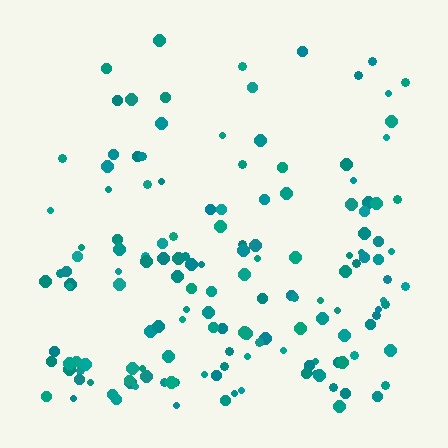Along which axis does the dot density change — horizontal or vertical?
Vertical.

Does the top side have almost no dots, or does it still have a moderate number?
Still a moderate number, just noticeably fewer than the bottom.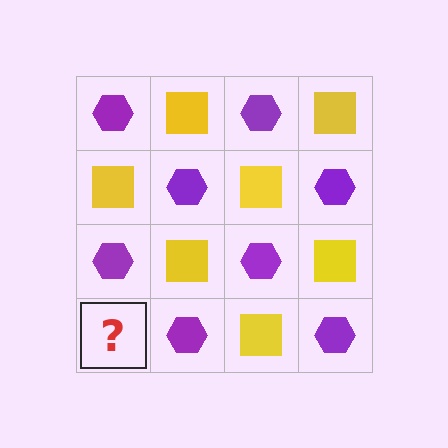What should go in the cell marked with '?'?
The missing cell should contain a yellow square.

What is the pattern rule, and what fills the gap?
The rule is that it alternates purple hexagon and yellow square in a checkerboard pattern. The gap should be filled with a yellow square.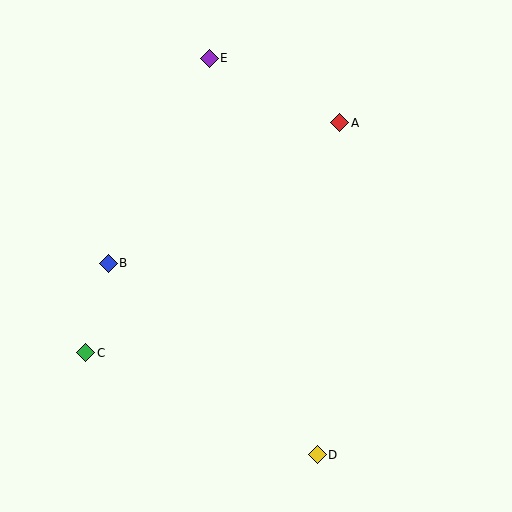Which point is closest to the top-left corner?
Point E is closest to the top-left corner.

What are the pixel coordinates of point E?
Point E is at (209, 58).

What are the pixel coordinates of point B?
Point B is at (108, 263).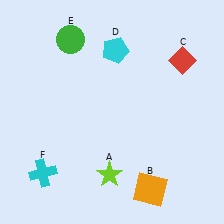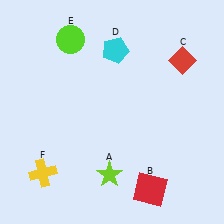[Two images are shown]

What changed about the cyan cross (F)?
In Image 1, F is cyan. In Image 2, it changed to yellow.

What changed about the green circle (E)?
In Image 1, E is green. In Image 2, it changed to lime.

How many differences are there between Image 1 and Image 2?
There are 3 differences between the two images.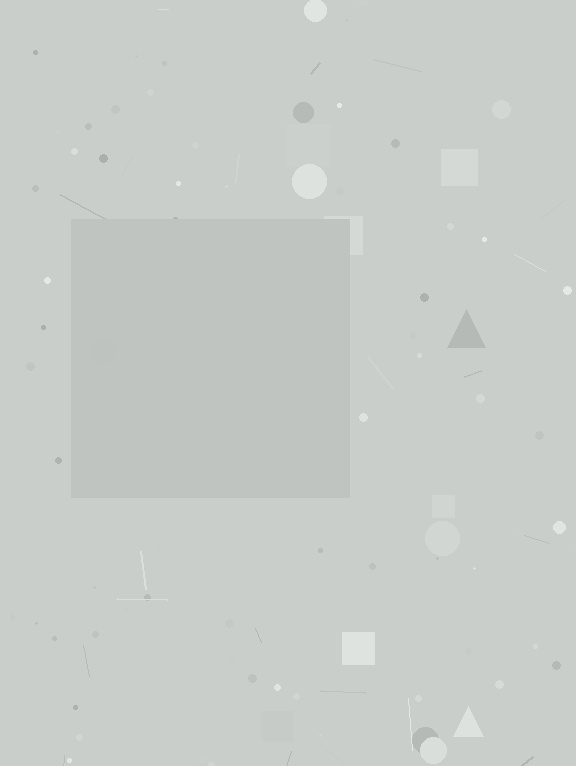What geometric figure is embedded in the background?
A square is embedded in the background.